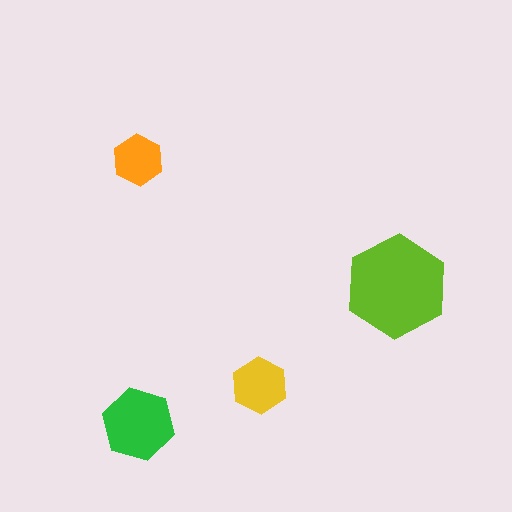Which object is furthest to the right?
The lime hexagon is rightmost.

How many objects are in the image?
There are 4 objects in the image.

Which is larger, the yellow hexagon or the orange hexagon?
The yellow one.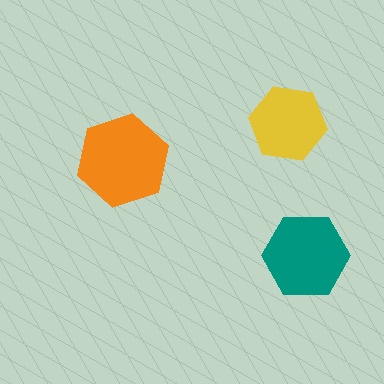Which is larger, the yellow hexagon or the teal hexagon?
The teal one.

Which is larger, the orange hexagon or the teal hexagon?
The orange one.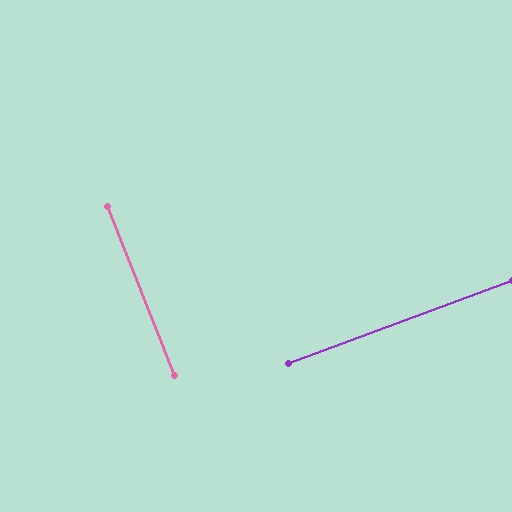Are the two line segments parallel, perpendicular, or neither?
Perpendicular — they meet at approximately 89°.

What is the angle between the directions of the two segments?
Approximately 89 degrees.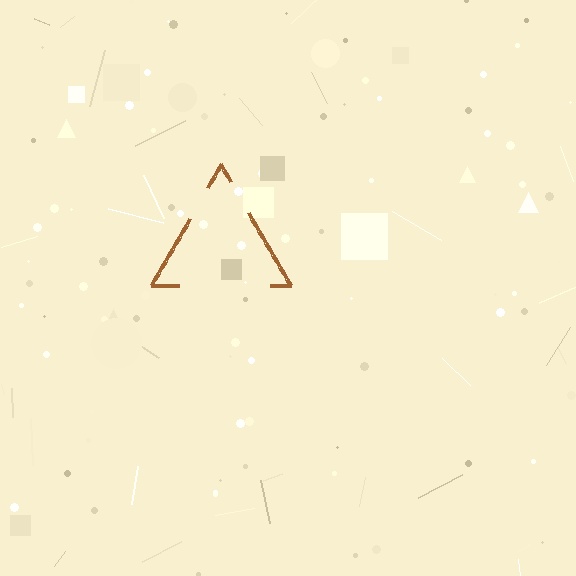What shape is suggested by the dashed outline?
The dashed outline suggests a triangle.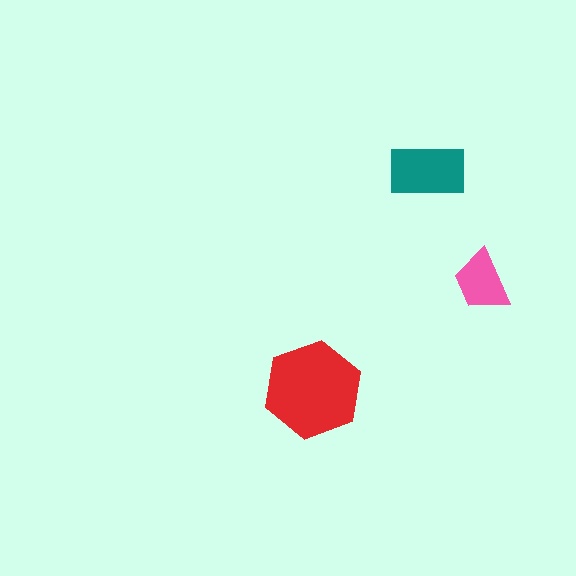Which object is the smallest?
The pink trapezoid.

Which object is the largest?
The red hexagon.